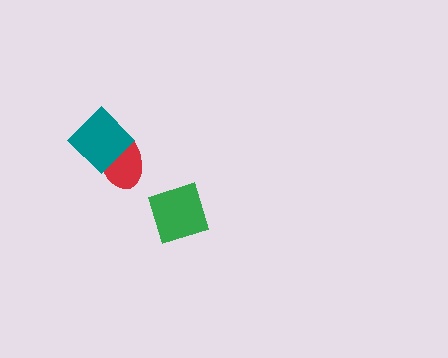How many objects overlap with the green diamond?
0 objects overlap with the green diamond.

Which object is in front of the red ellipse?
The teal diamond is in front of the red ellipse.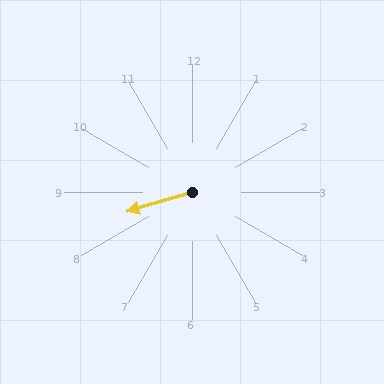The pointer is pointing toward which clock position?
Roughly 8 o'clock.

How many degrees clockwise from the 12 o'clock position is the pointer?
Approximately 254 degrees.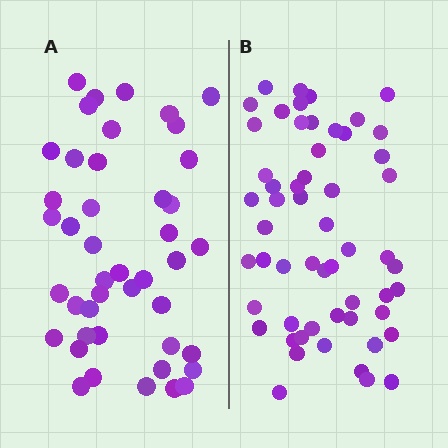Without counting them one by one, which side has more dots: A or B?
Region B (the right region) has more dots.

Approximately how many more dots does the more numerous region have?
Region B has roughly 12 or so more dots than region A.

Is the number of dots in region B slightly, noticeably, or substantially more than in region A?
Region B has noticeably more, but not dramatically so. The ratio is roughly 1.3 to 1.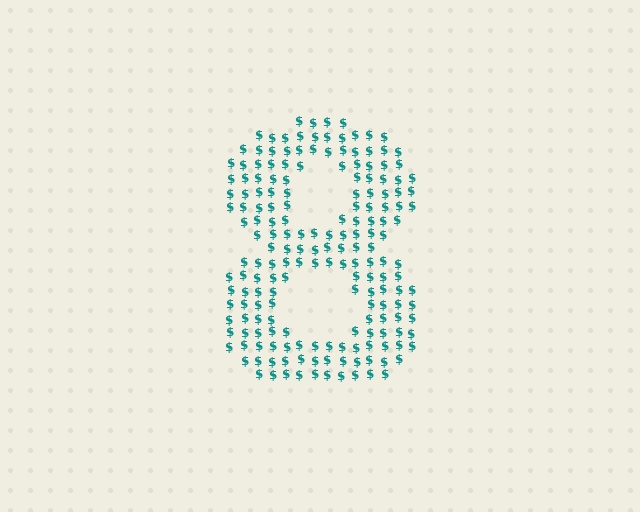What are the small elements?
The small elements are dollar signs.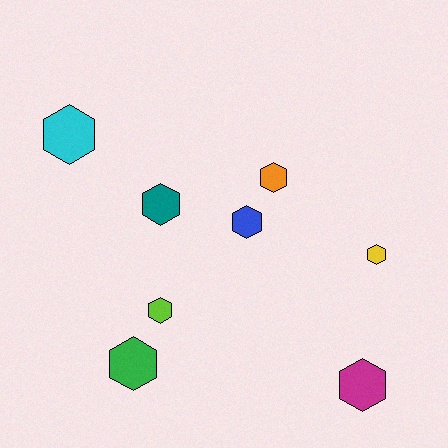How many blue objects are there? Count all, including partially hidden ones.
There is 1 blue object.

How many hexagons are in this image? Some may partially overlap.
There are 8 hexagons.